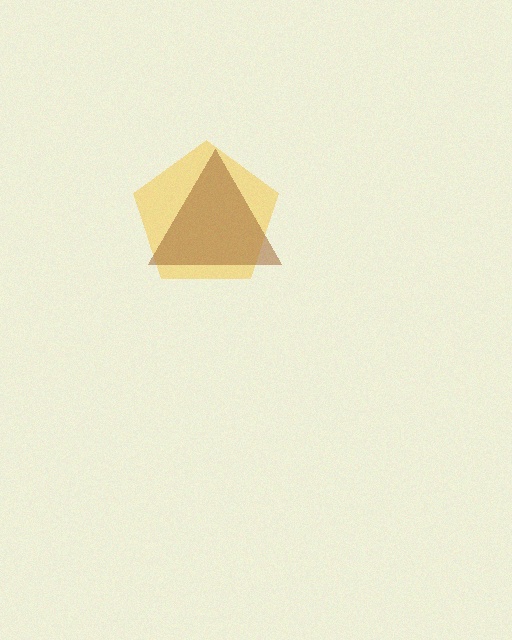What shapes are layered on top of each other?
The layered shapes are: a yellow pentagon, a brown triangle.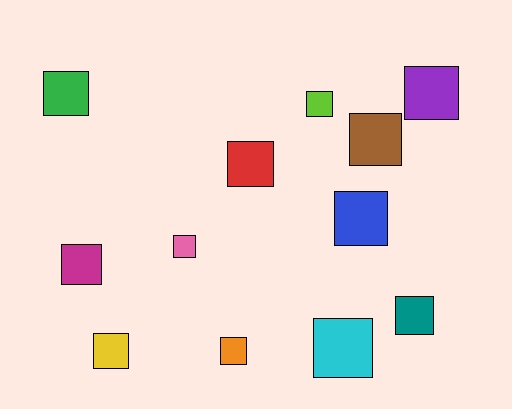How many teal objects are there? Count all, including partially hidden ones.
There is 1 teal object.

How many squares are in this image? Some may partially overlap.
There are 12 squares.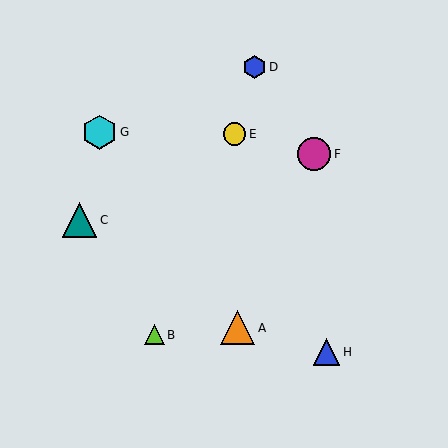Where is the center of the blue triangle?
The center of the blue triangle is at (327, 352).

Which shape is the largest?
The teal triangle (labeled C) is the largest.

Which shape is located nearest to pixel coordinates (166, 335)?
The lime triangle (labeled B) at (154, 335) is nearest to that location.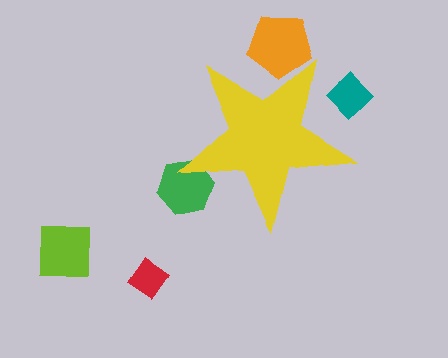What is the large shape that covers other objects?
A yellow star.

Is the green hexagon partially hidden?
Yes, the green hexagon is partially hidden behind the yellow star.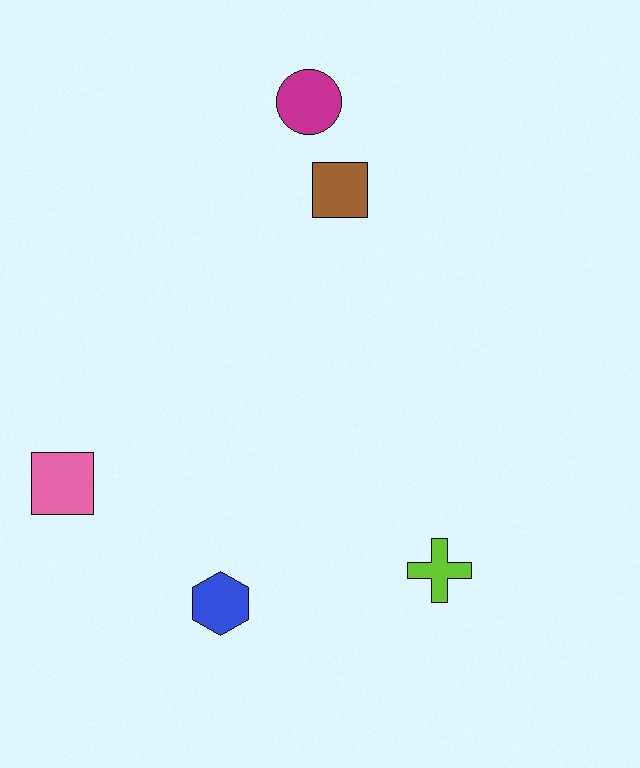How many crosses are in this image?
There is 1 cross.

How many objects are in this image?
There are 5 objects.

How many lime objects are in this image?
There is 1 lime object.